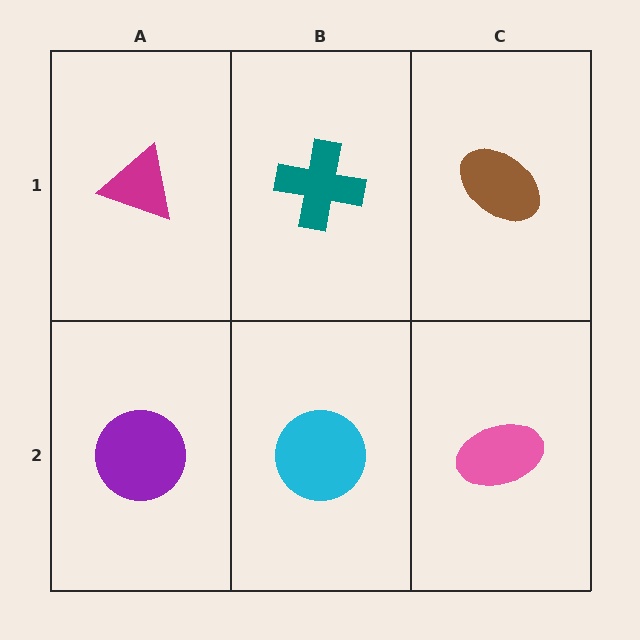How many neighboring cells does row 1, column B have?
3.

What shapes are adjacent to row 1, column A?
A purple circle (row 2, column A), a teal cross (row 1, column B).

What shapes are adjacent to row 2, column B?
A teal cross (row 1, column B), a purple circle (row 2, column A), a pink ellipse (row 2, column C).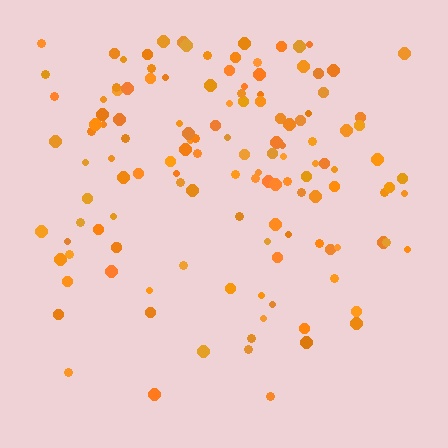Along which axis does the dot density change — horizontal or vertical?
Vertical.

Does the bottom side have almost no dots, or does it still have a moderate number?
Still a moderate number, just noticeably fewer than the top.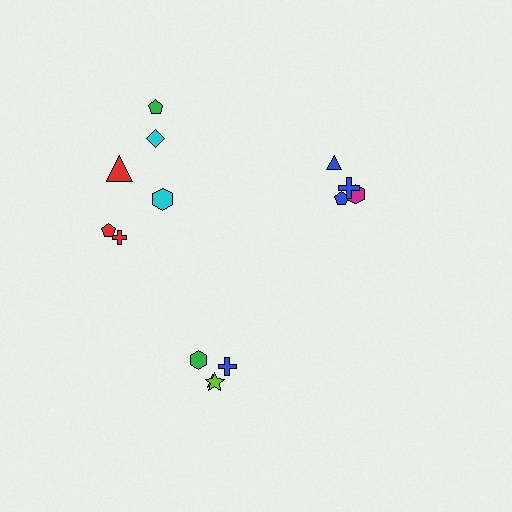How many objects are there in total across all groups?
There are 14 objects.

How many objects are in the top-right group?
There are 4 objects.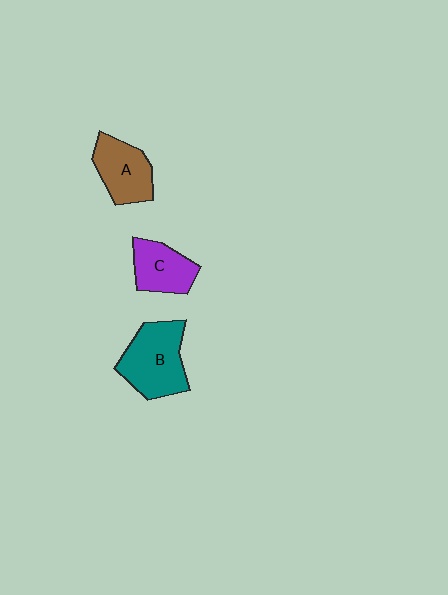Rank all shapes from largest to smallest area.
From largest to smallest: B (teal), A (brown), C (purple).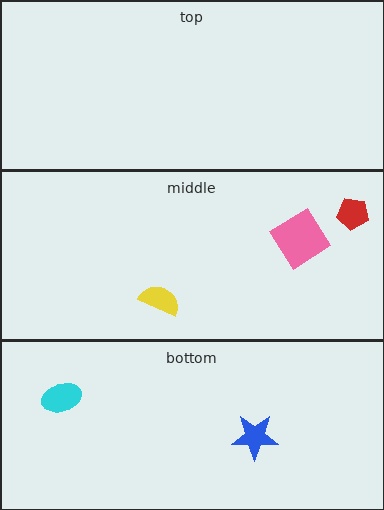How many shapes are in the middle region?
3.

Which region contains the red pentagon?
The middle region.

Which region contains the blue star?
The bottom region.